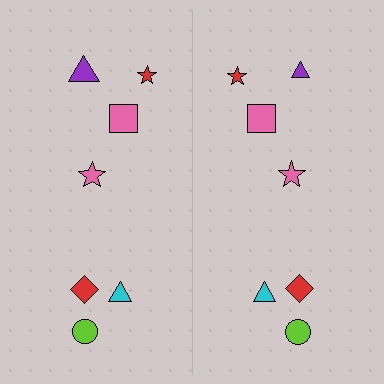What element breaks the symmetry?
The purple triangle on the right side has a different size than its mirror counterpart.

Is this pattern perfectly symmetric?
No, the pattern is not perfectly symmetric. The purple triangle on the right side has a different size than its mirror counterpart.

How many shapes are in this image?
There are 14 shapes in this image.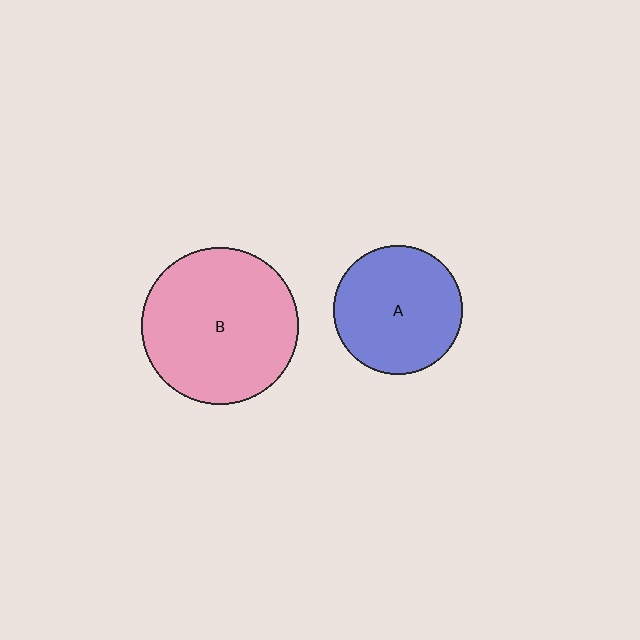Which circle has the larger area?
Circle B (pink).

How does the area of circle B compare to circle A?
Approximately 1.5 times.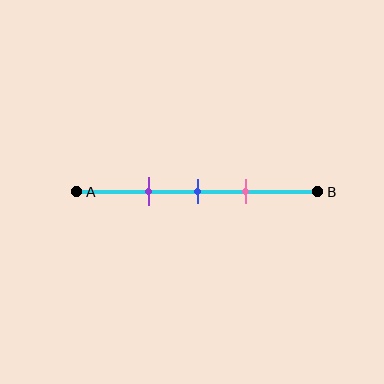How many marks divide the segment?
There are 3 marks dividing the segment.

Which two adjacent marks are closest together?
The blue and pink marks are the closest adjacent pair.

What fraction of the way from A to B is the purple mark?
The purple mark is approximately 30% (0.3) of the way from A to B.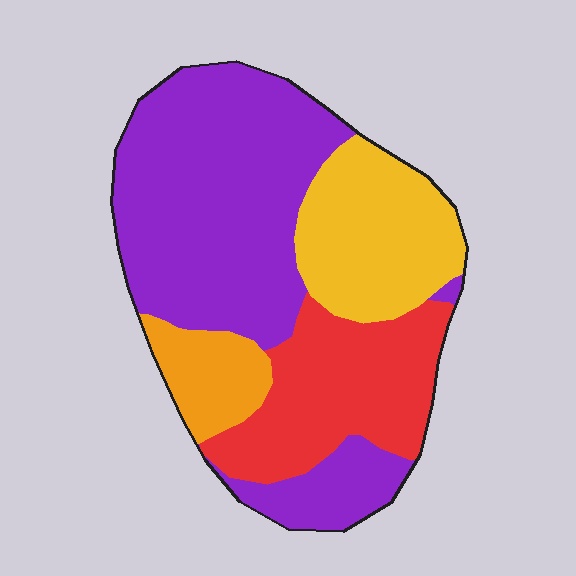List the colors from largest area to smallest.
From largest to smallest: purple, red, yellow, orange.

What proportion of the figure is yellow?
Yellow takes up between a sixth and a third of the figure.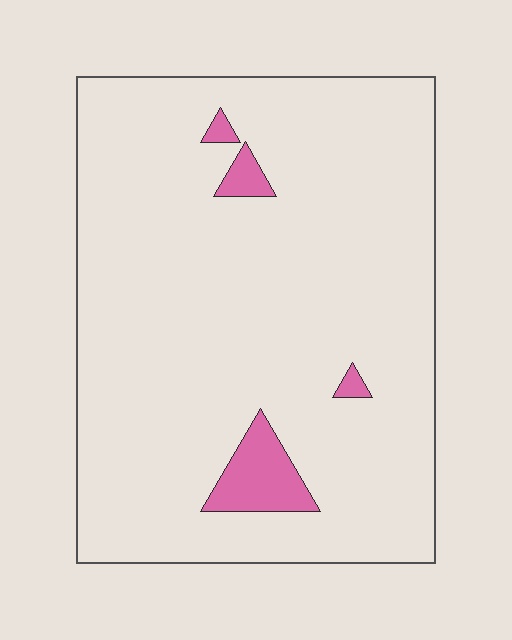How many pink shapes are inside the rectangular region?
4.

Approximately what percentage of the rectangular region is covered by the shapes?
Approximately 5%.